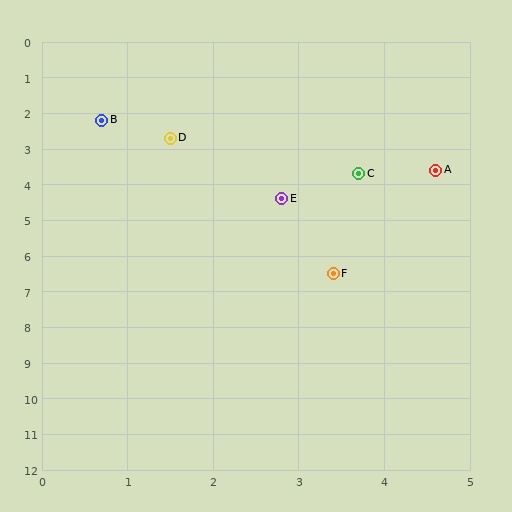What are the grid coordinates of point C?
Point C is at approximately (3.7, 3.7).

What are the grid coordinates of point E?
Point E is at approximately (2.8, 4.4).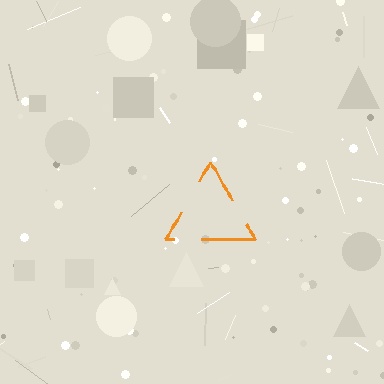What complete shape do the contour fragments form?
The contour fragments form a triangle.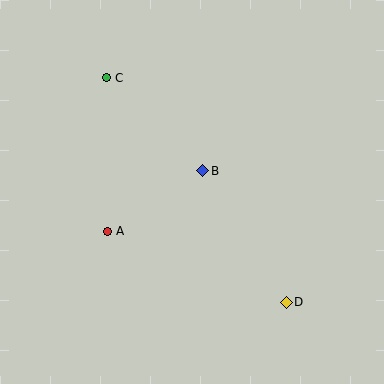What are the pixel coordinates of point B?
Point B is at (203, 171).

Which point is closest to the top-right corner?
Point B is closest to the top-right corner.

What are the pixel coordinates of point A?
Point A is at (108, 231).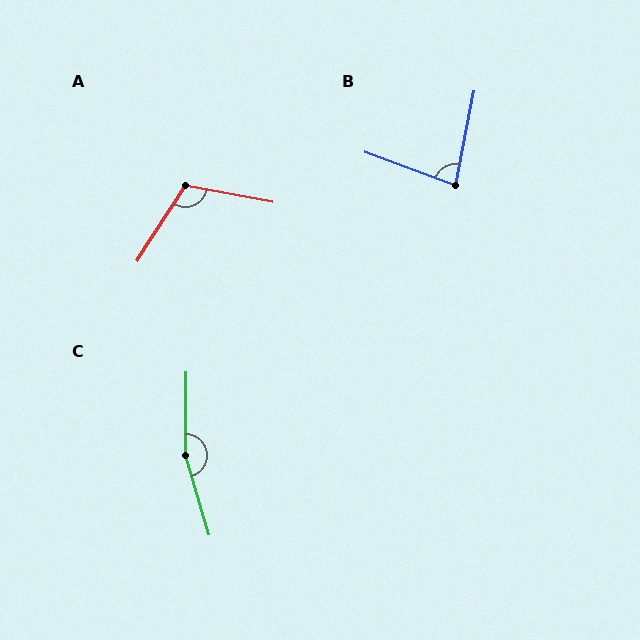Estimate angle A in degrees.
Approximately 112 degrees.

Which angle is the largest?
C, at approximately 163 degrees.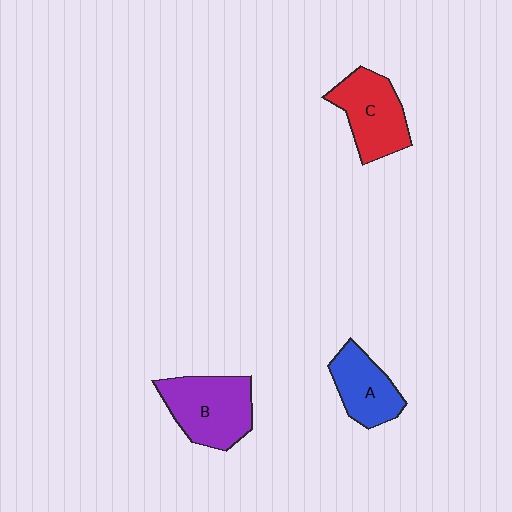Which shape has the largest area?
Shape B (purple).